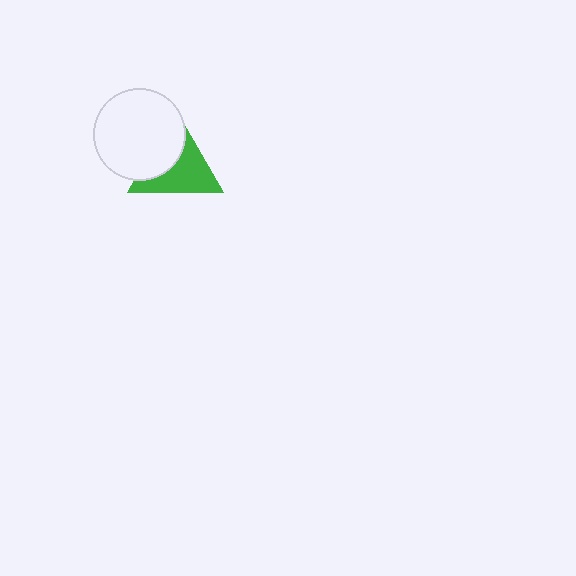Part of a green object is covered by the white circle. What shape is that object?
It is a triangle.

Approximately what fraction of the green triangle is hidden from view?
Roughly 41% of the green triangle is hidden behind the white circle.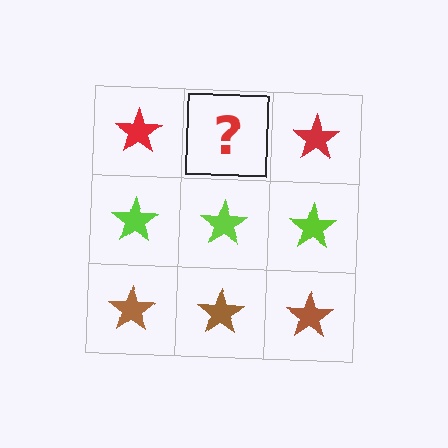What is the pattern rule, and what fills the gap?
The rule is that each row has a consistent color. The gap should be filled with a red star.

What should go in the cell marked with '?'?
The missing cell should contain a red star.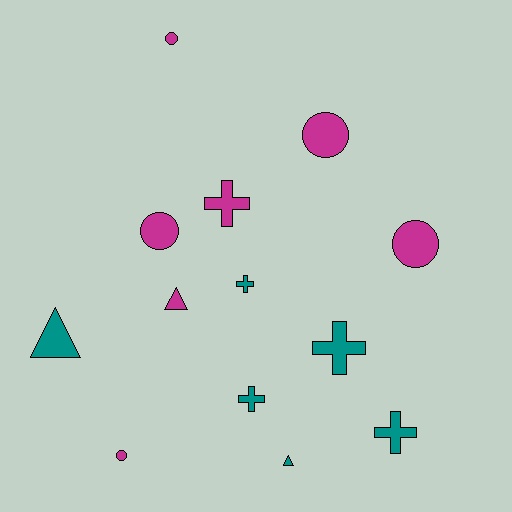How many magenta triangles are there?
There is 1 magenta triangle.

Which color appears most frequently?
Magenta, with 7 objects.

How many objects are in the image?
There are 13 objects.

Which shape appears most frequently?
Circle, with 5 objects.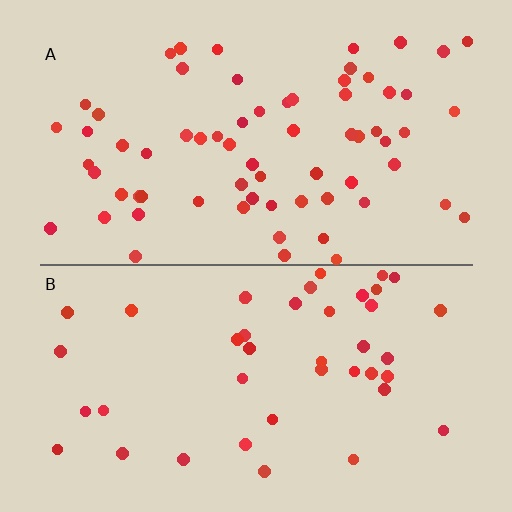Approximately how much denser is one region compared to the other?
Approximately 1.6× — region A over region B.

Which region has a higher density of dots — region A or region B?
A (the top).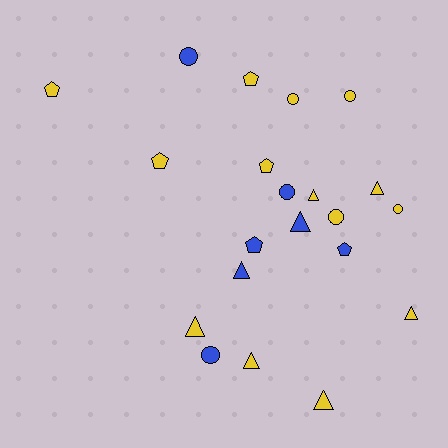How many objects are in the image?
There are 21 objects.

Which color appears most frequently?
Yellow, with 14 objects.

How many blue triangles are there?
There are 2 blue triangles.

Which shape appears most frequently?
Triangle, with 8 objects.